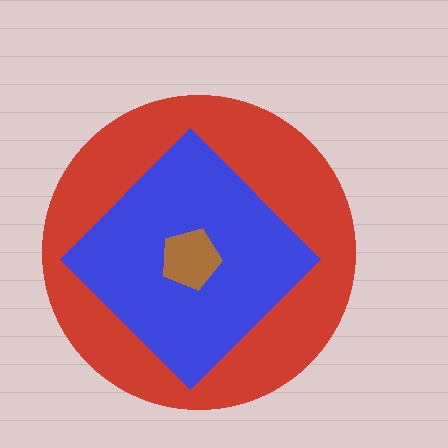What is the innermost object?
The brown pentagon.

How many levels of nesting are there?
3.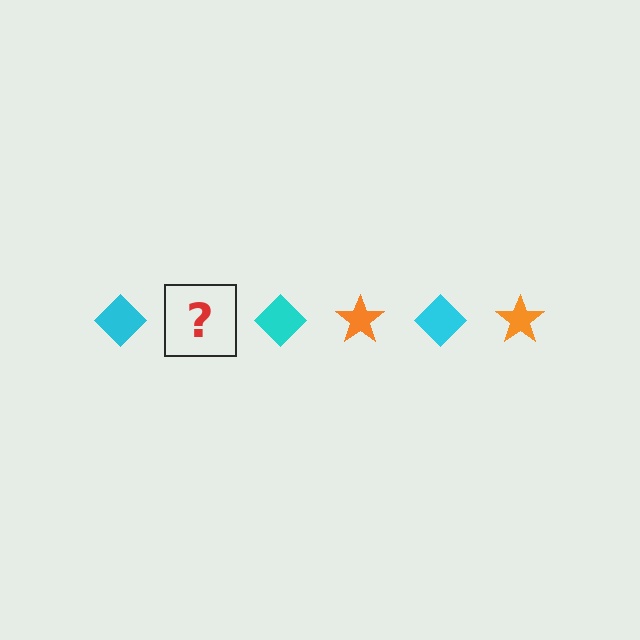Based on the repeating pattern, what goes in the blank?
The blank should be an orange star.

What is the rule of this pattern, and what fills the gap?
The rule is that the pattern alternates between cyan diamond and orange star. The gap should be filled with an orange star.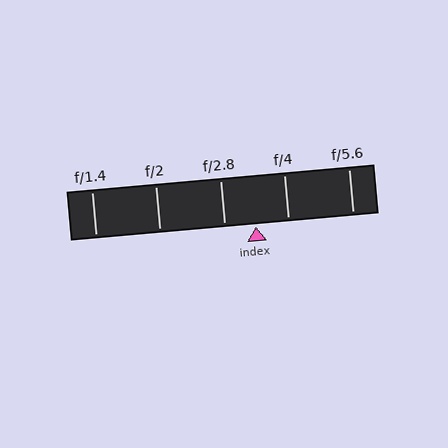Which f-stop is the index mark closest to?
The index mark is closest to f/2.8.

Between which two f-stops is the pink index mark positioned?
The index mark is between f/2.8 and f/4.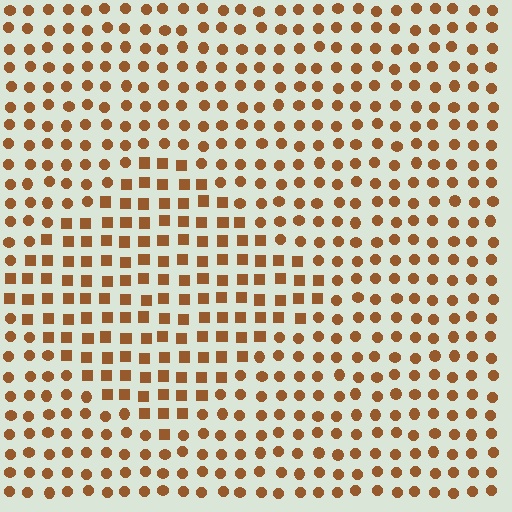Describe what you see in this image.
The image is filled with small brown elements arranged in a uniform grid. A diamond-shaped region contains squares, while the surrounding area contains circles. The boundary is defined purely by the change in element shape.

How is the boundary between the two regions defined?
The boundary is defined by a change in element shape: squares inside vs. circles outside. All elements share the same color and spacing.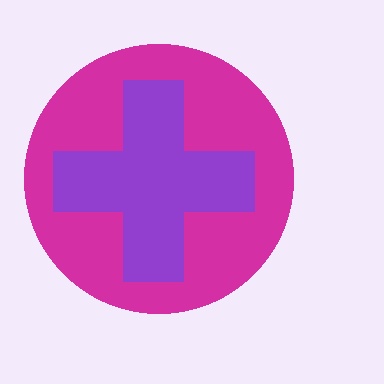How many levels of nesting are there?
2.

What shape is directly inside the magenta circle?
The purple cross.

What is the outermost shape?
The magenta circle.